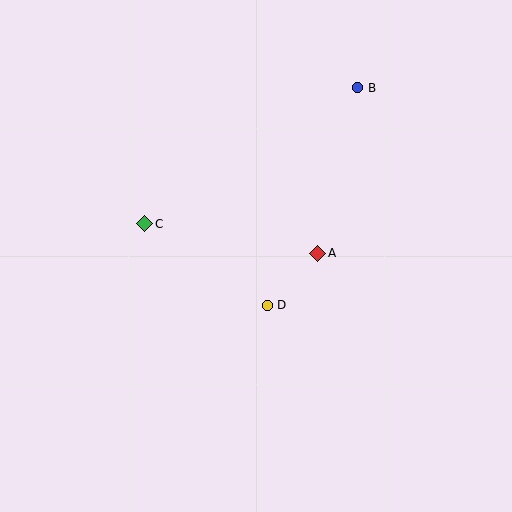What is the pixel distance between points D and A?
The distance between D and A is 72 pixels.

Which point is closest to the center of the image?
Point D at (267, 305) is closest to the center.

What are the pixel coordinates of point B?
Point B is at (358, 88).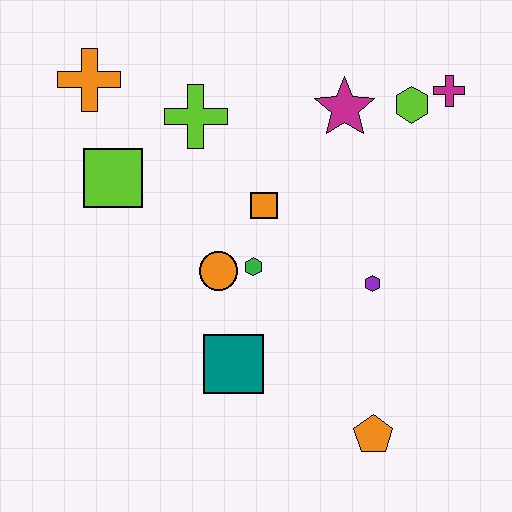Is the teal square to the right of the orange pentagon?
No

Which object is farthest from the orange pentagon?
The orange cross is farthest from the orange pentagon.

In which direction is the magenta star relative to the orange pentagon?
The magenta star is above the orange pentagon.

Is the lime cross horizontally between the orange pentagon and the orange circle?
No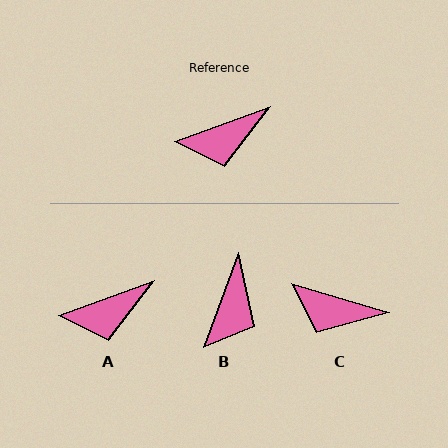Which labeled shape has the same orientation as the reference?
A.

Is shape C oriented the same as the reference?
No, it is off by about 37 degrees.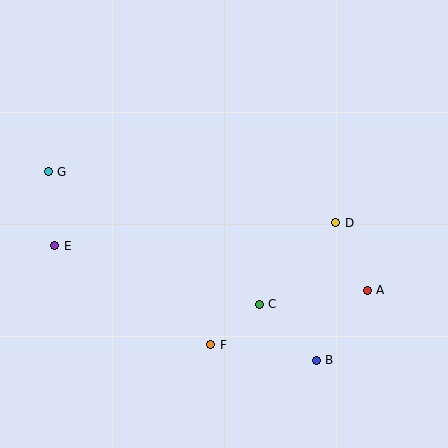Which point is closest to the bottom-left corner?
Point E is closest to the bottom-left corner.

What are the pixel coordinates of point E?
Point E is at (55, 246).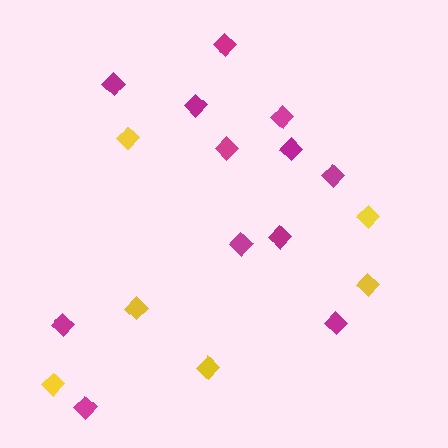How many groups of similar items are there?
There are 2 groups: one group of magenta diamonds (12) and one group of yellow diamonds (6).